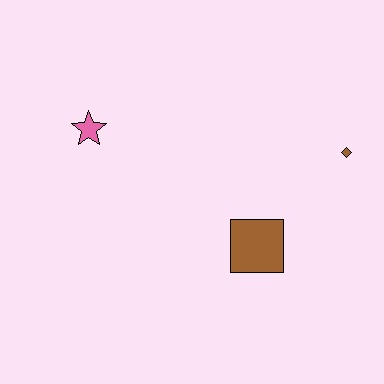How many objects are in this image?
There are 3 objects.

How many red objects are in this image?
There are no red objects.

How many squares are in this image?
There is 1 square.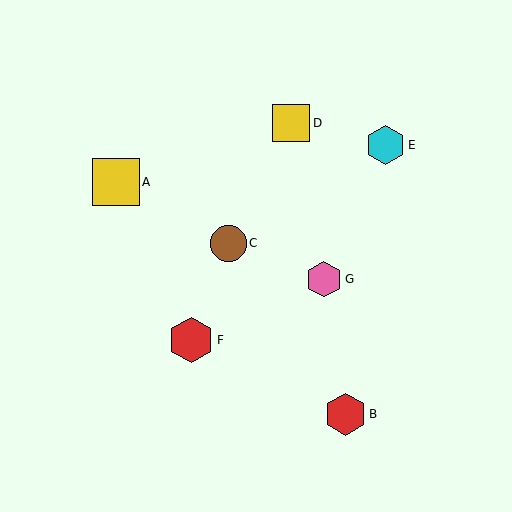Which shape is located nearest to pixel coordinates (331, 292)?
The pink hexagon (labeled G) at (324, 279) is nearest to that location.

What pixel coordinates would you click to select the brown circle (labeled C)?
Click at (228, 243) to select the brown circle C.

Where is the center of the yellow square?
The center of the yellow square is at (116, 182).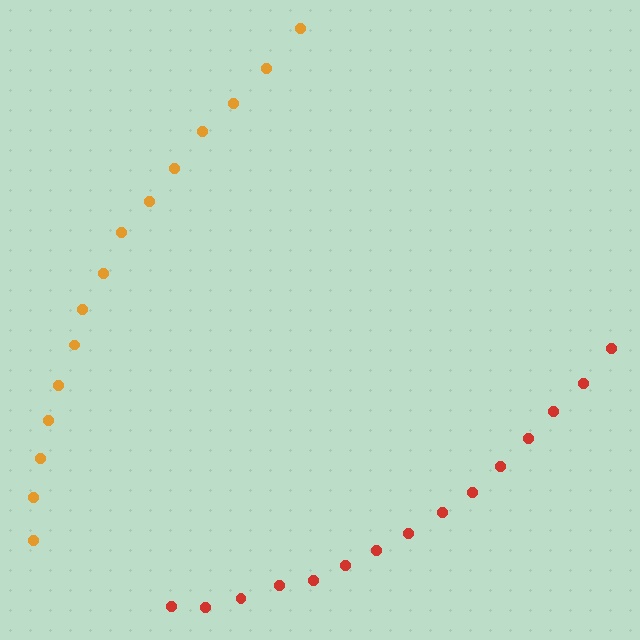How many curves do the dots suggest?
There are 2 distinct paths.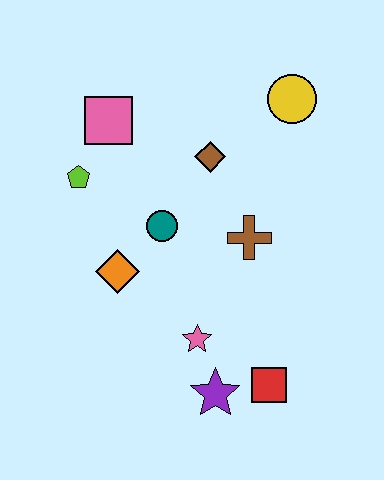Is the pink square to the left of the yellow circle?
Yes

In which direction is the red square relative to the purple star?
The red square is to the right of the purple star.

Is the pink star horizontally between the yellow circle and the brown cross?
No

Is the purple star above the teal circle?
No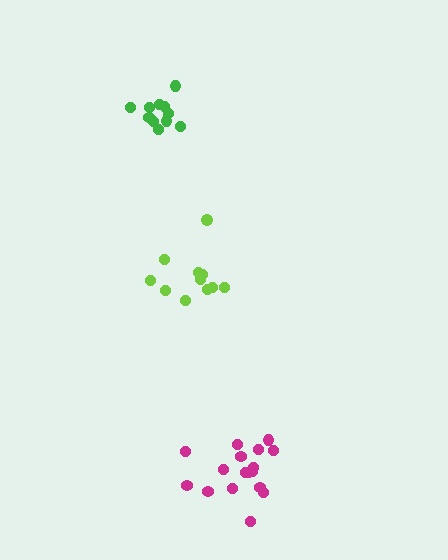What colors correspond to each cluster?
The clusters are colored: lime, magenta, green.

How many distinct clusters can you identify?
There are 3 distinct clusters.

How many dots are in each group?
Group 1: 12 dots, Group 2: 17 dots, Group 3: 11 dots (40 total).